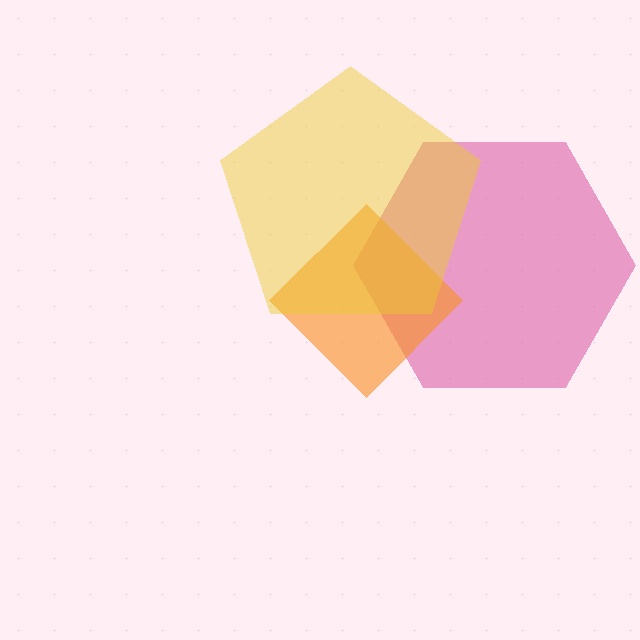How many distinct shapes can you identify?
There are 3 distinct shapes: a pink hexagon, an orange diamond, a yellow pentagon.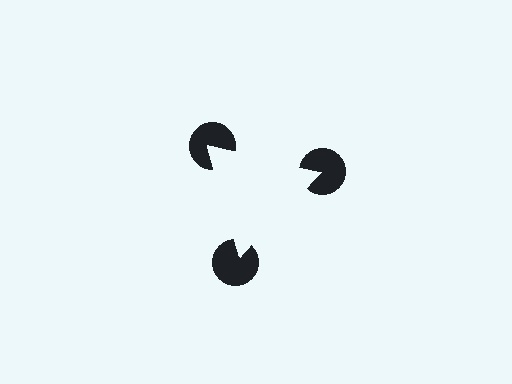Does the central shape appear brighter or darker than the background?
It typically appears slightly brighter than the background, even though no actual brightness change is drawn.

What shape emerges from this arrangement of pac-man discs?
An illusory triangle — its edges are inferred from the aligned wedge cuts in the pac-man discs, not physically drawn.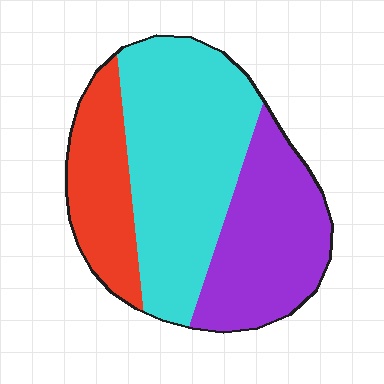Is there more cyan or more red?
Cyan.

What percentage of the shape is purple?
Purple covers 32% of the shape.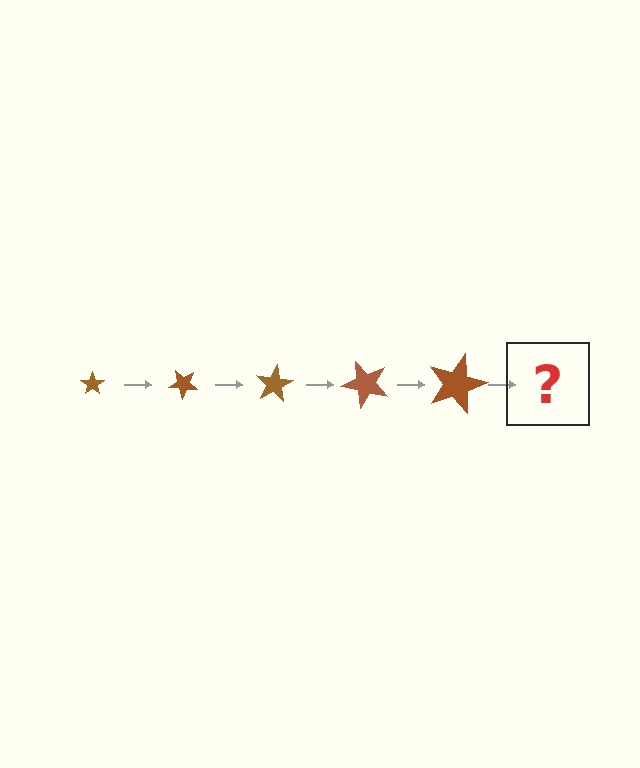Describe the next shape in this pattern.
It should be a star, larger than the previous one and rotated 200 degrees from the start.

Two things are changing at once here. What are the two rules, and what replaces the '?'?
The two rules are that the star grows larger each step and it rotates 40 degrees each step. The '?' should be a star, larger than the previous one and rotated 200 degrees from the start.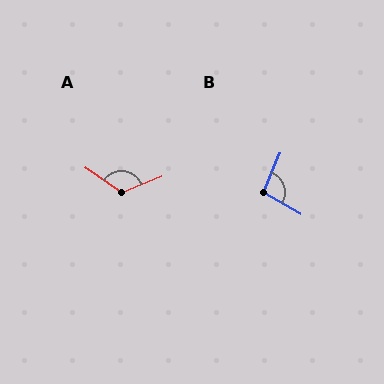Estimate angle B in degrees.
Approximately 96 degrees.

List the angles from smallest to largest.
B (96°), A (124°).